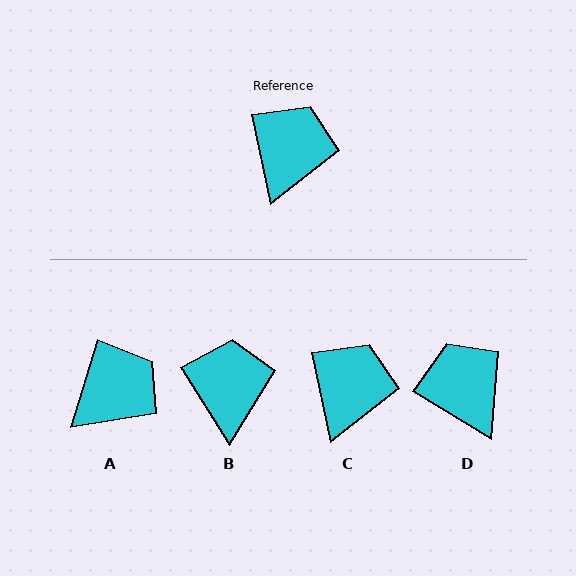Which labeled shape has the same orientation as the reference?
C.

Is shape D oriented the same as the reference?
No, it is off by about 47 degrees.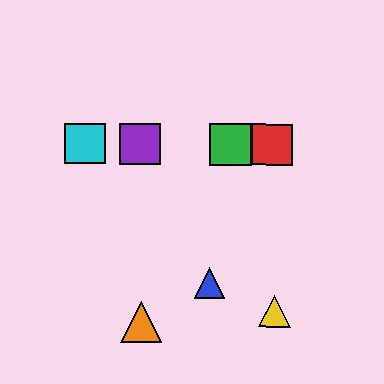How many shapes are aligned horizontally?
4 shapes (the red square, the green square, the purple square, the cyan square) are aligned horizontally.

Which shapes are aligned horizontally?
The red square, the green square, the purple square, the cyan square are aligned horizontally.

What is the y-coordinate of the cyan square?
The cyan square is at y≈144.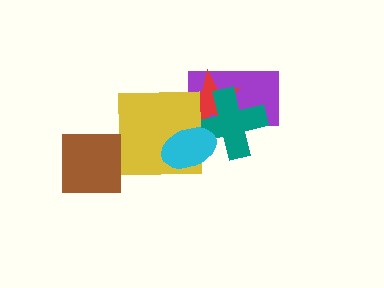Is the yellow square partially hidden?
Yes, it is partially covered by another shape.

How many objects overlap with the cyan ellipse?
3 objects overlap with the cyan ellipse.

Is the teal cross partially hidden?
Yes, it is partially covered by another shape.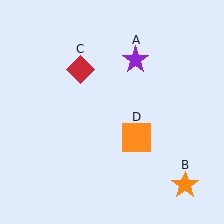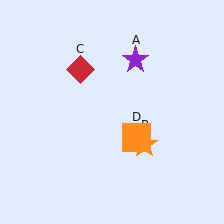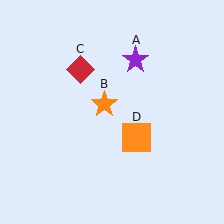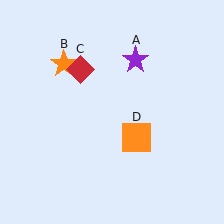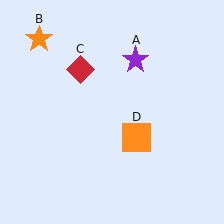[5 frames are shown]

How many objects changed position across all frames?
1 object changed position: orange star (object B).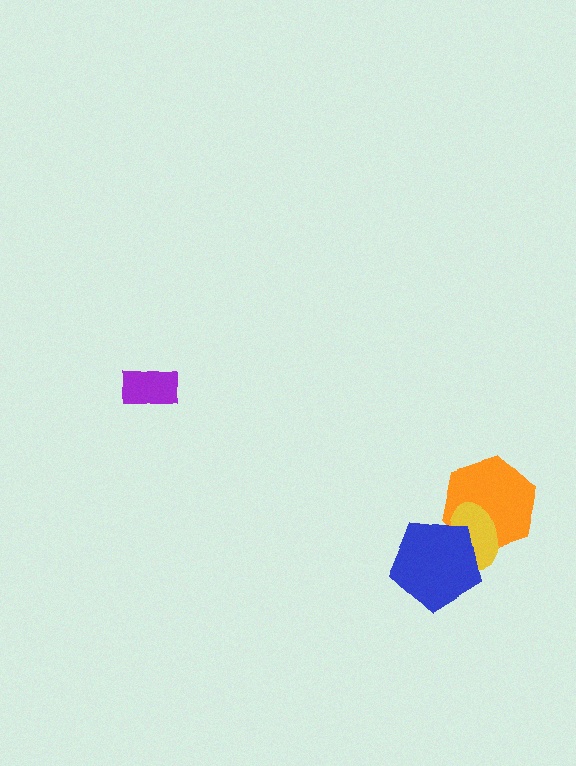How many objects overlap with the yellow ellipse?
2 objects overlap with the yellow ellipse.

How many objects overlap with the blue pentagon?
2 objects overlap with the blue pentagon.